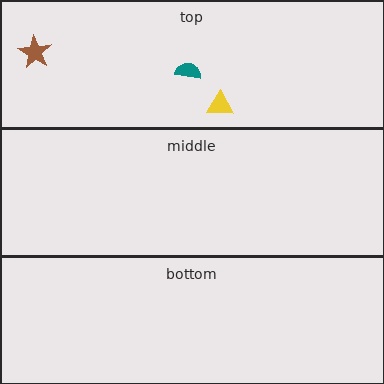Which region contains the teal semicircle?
The top region.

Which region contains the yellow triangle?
The top region.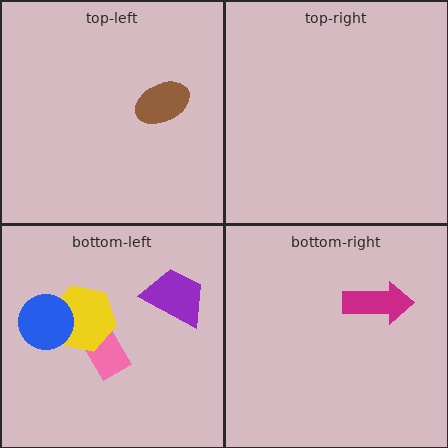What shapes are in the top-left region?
The brown ellipse.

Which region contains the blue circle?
The bottom-left region.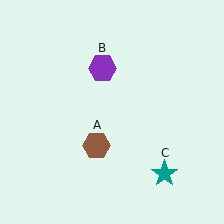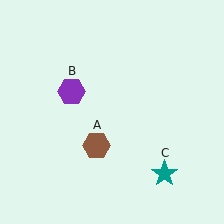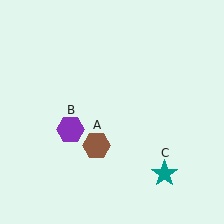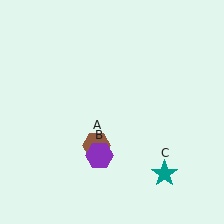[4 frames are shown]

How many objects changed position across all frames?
1 object changed position: purple hexagon (object B).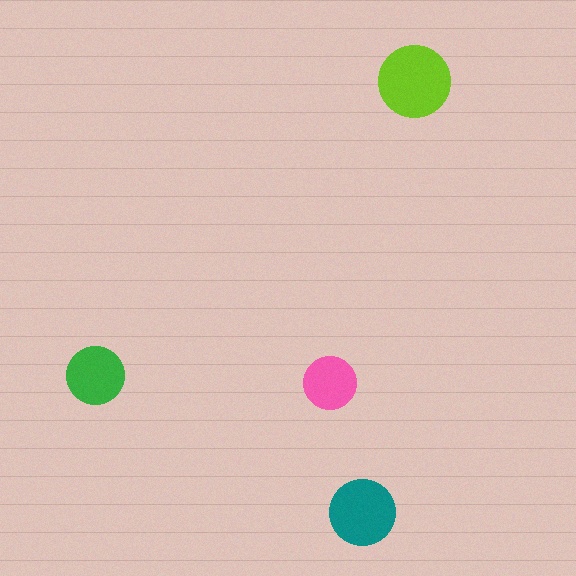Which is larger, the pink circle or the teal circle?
The teal one.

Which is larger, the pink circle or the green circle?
The green one.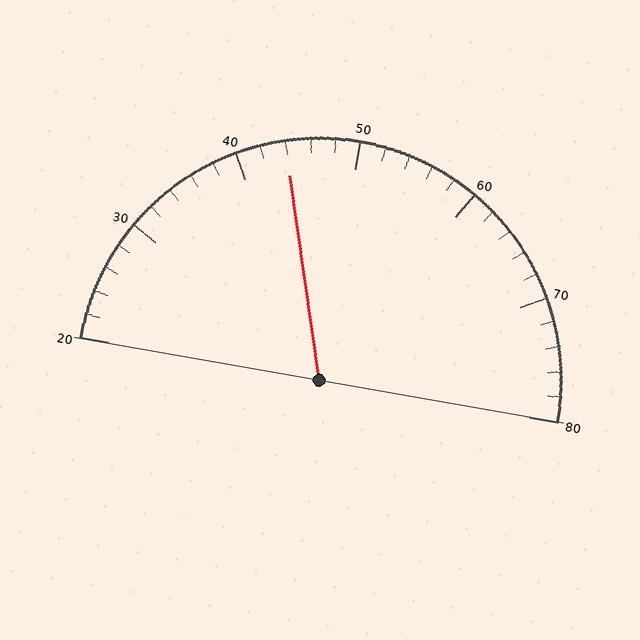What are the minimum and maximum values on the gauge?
The gauge ranges from 20 to 80.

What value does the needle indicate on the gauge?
The needle indicates approximately 44.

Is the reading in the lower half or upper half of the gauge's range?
The reading is in the lower half of the range (20 to 80).